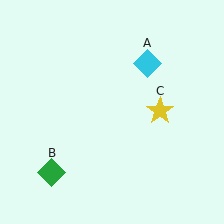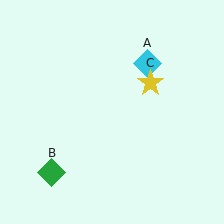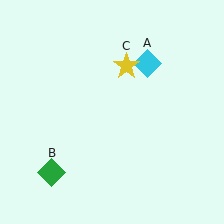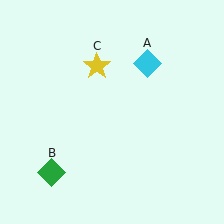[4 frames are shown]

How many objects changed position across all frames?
1 object changed position: yellow star (object C).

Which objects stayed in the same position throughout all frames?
Cyan diamond (object A) and green diamond (object B) remained stationary.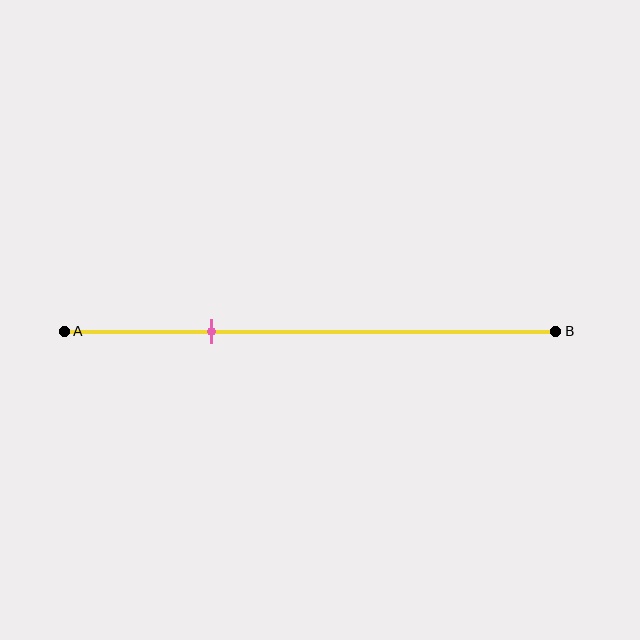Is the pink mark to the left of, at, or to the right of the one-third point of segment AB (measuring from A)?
The pink mark is to the left of the one-third point of segment AB.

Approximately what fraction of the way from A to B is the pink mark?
The pink mark is approximately 30% of the way from A to B.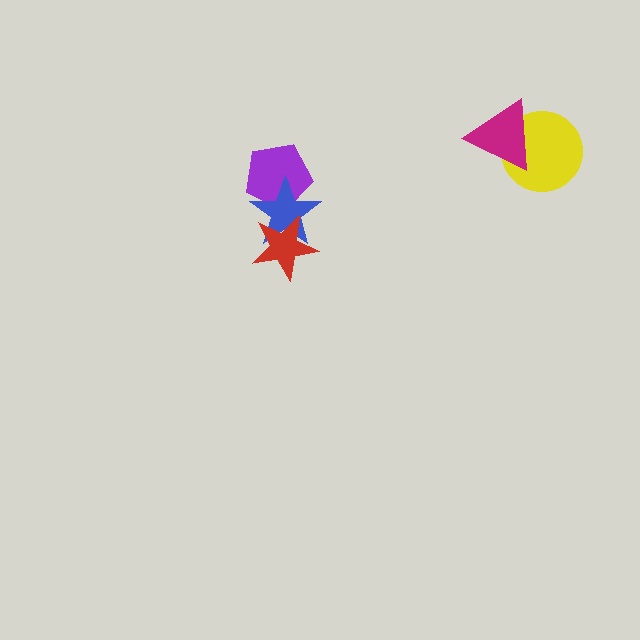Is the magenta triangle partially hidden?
No, no other shape covers it.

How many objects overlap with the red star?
1 object overlaps with the red star.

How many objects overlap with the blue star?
2 objects overlap with the blue star.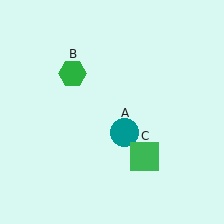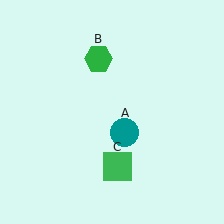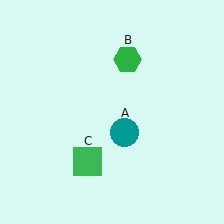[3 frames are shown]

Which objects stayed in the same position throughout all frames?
Teal circle (object A) remained stationary.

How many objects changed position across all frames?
2 objects changed position: green hexagon (object B), green square (object C).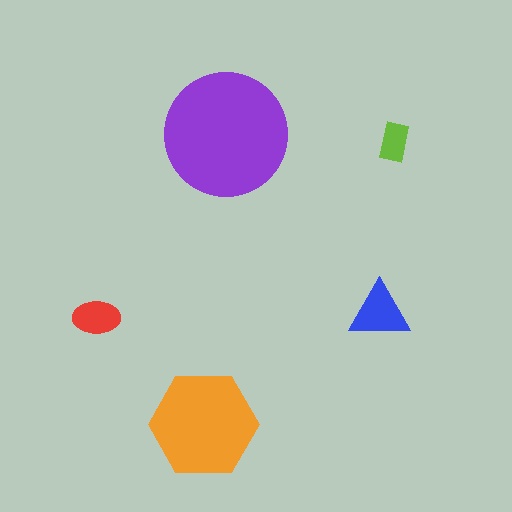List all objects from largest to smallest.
The purple circle, the orange hexagon, the blue triangle, the red ellipse, the lime rectangle.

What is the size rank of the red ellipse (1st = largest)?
4th.